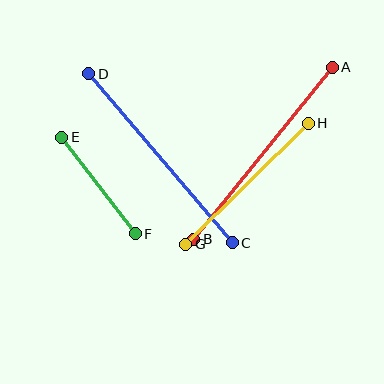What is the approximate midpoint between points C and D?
The midpoint is at approximately (161, 158) pixels.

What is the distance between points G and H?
The distance is approximately 172 pixels.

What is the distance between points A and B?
The distance is approximately 221 pixels.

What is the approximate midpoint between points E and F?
The midpoint is at approximately (98, 185) pixels.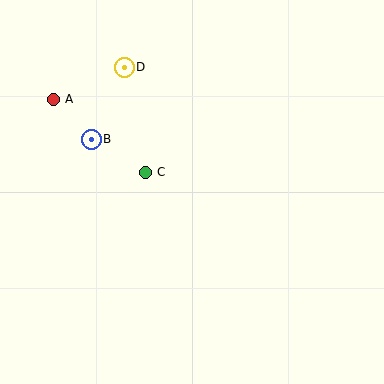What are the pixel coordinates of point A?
Point A is at (53, 99).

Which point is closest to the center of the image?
Point C at (145, 172) is closest to the center.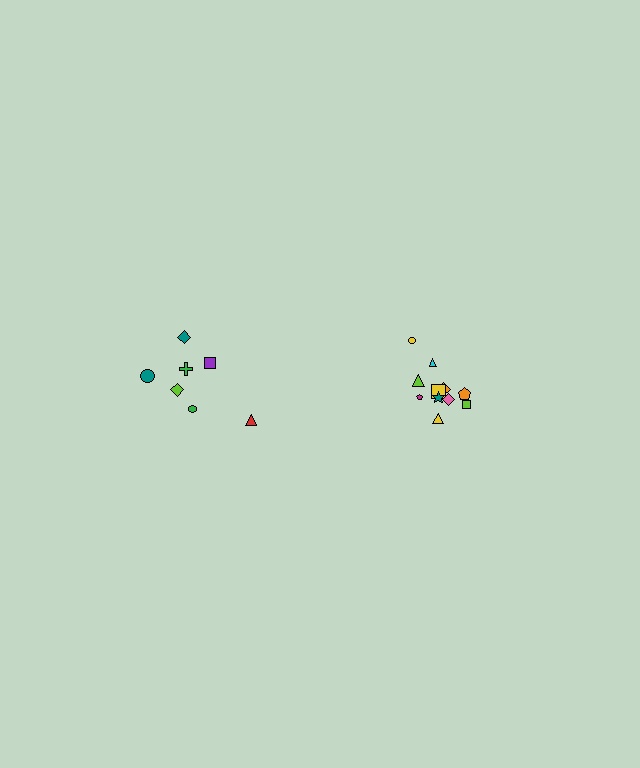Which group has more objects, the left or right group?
The right group.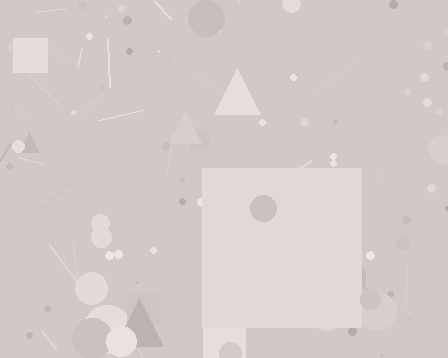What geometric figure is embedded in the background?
A square is embedded in the background.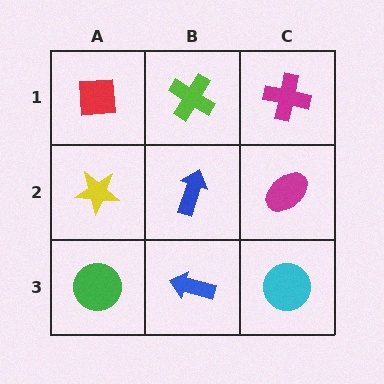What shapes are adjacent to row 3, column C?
A magenta ellipse (row 2, column C), a blue arrow (row 3, column B).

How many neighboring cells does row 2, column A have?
3.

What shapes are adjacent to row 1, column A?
A yellow star (row 2, column A), a lime cross (row 1, column B).